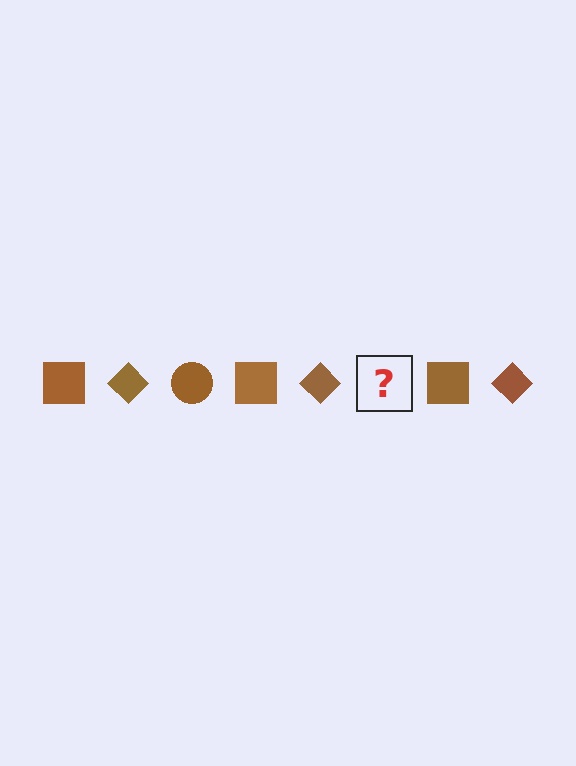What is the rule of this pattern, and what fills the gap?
The rule is that the pattern cycles through square, diamond, circle shapes in brown. The gap should be filled with a brown circle.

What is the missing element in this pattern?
The missing element is a brown circle.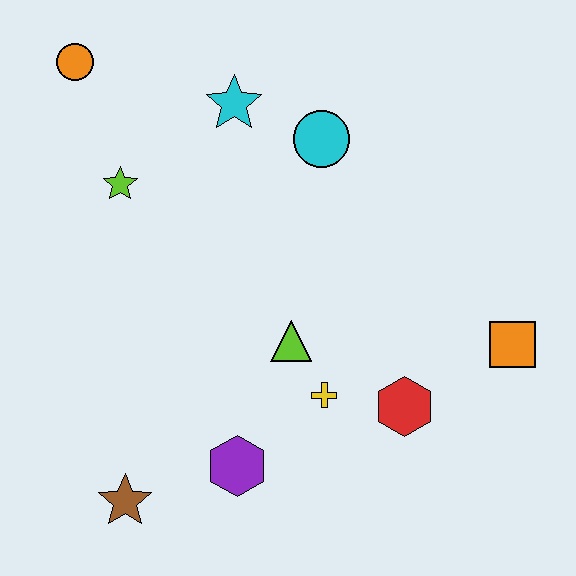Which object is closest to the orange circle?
The lime star is closest to the orange circle.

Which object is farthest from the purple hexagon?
The orange circle is farthest from the purple hexagon.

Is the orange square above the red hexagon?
Yes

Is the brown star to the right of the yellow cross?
No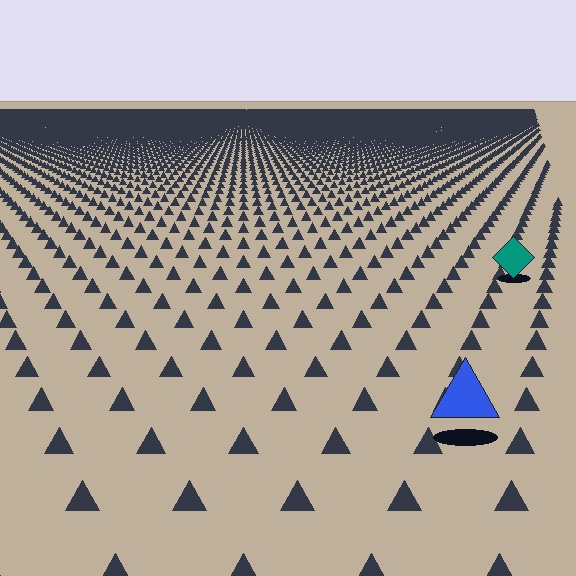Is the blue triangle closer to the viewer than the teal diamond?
Yes. The blue triangle is closer — you can tell from the texture gradient: the ground texture is coarser near it.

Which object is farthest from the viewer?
The teal diamond is farthest from the viewer. It appears smaller and the ground texture around it is denser.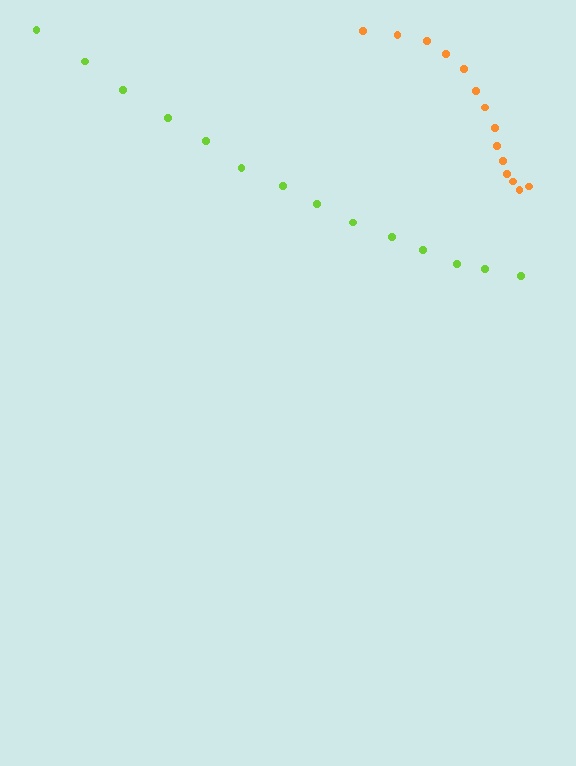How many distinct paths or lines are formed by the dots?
There are 2 distinct paths.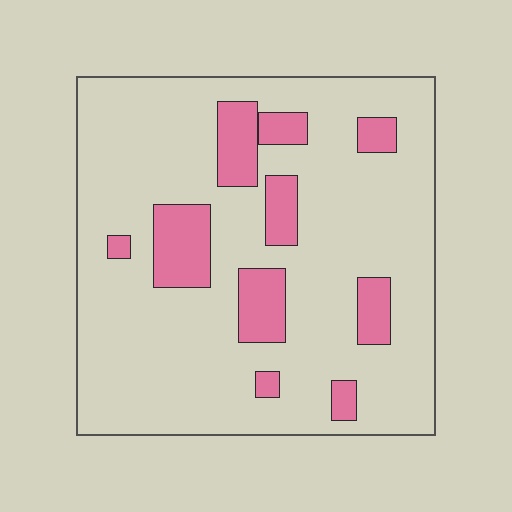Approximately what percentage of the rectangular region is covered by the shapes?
Approximately 15%.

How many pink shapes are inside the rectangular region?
10.